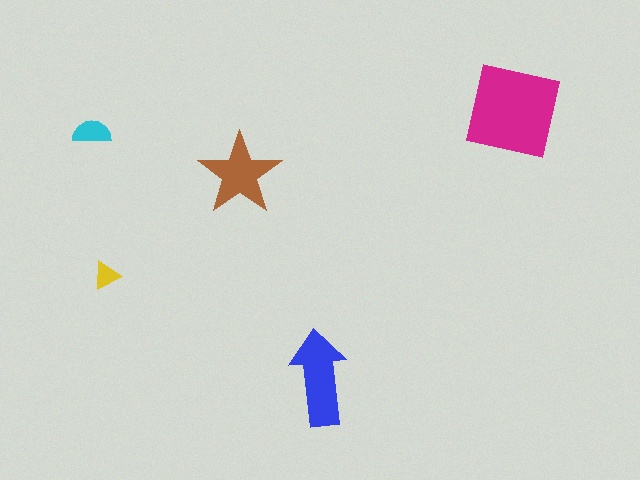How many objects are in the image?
There are 5 objects in the image.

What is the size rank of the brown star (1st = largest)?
3rd.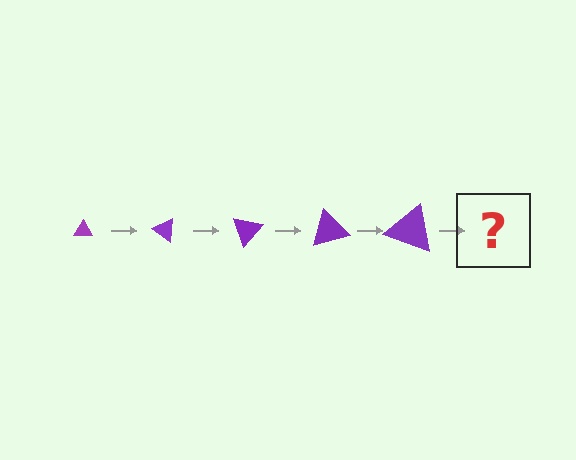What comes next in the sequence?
The next element should be a triangle, larger than the previous one and rotated 175 degrees from the start.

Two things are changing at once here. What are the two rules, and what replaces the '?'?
The two rules are that the triangle grows larger each step and it rotates 35 degrees each step. The '?' should be a triangle, larger than the previous one and rotated 175 degrees from the start.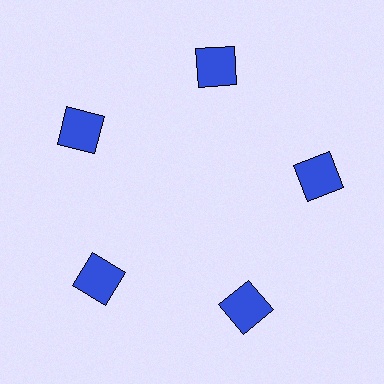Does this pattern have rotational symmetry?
Yes, this pattern has 5-fold rotational symmetry. It looks the same after rotating 72 degrees around the center.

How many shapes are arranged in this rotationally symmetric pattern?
There are 5 shapes, arranged in 5 groups of 1.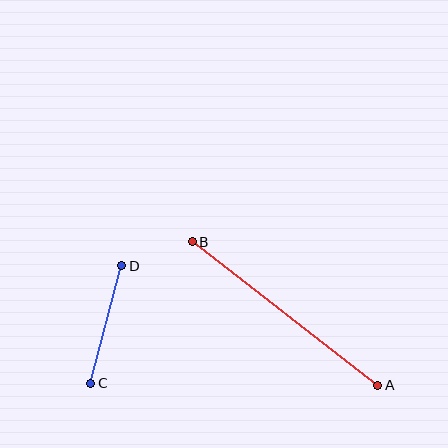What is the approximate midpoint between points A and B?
The midpoint is at approximately (285, 314) pixels.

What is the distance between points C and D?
The distance is approximately 122 pixels.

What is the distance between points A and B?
The distance is approximately 234 pixels.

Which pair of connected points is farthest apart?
Points A and B are farthest apart.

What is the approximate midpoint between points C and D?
The midpoint is at approximately (106, 325) pixels.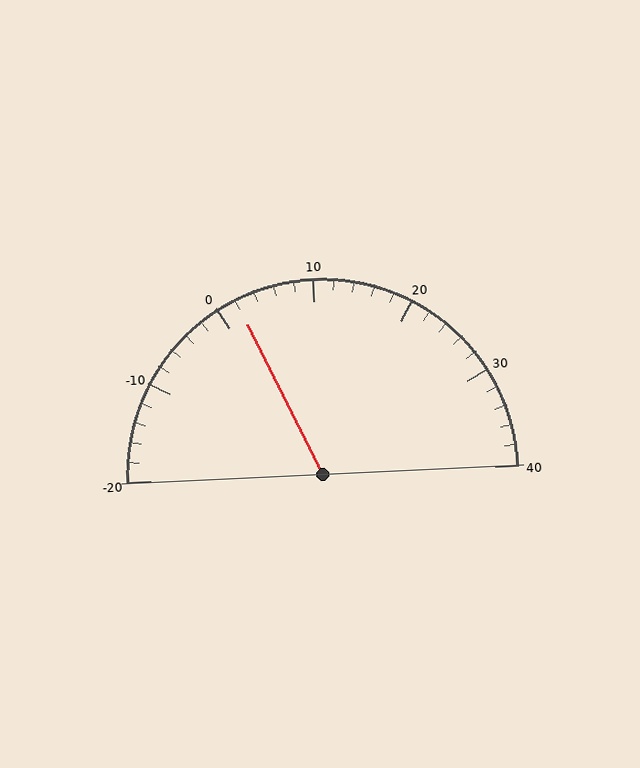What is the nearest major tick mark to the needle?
The nearest major tick mark is 0.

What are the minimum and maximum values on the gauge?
The gauge ranges from -20 to 40.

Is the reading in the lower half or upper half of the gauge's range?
The reading is in the lower half of the range (-20 to 40).